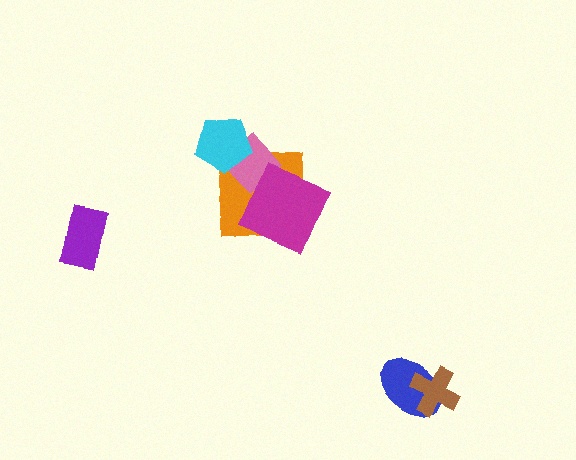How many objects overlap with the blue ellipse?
1 object overlaps with the blue ellipse.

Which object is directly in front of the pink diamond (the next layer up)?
The cyan pentagon is directly in front of the pink diamond.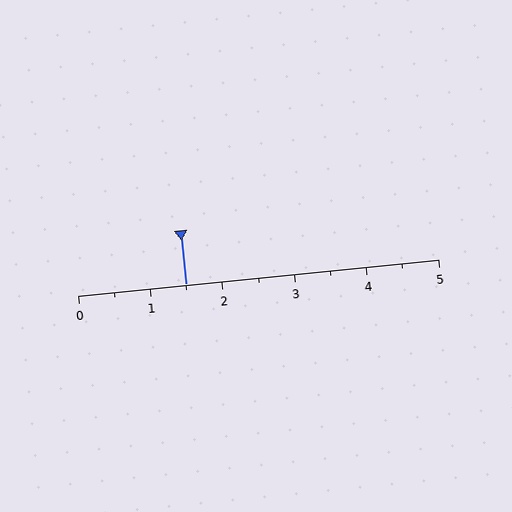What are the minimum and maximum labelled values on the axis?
The axis runs from 0 to 5.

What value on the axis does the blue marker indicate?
The marker indicates approximately 1.5.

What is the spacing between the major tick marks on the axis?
The major ticks are spaced 1 apart.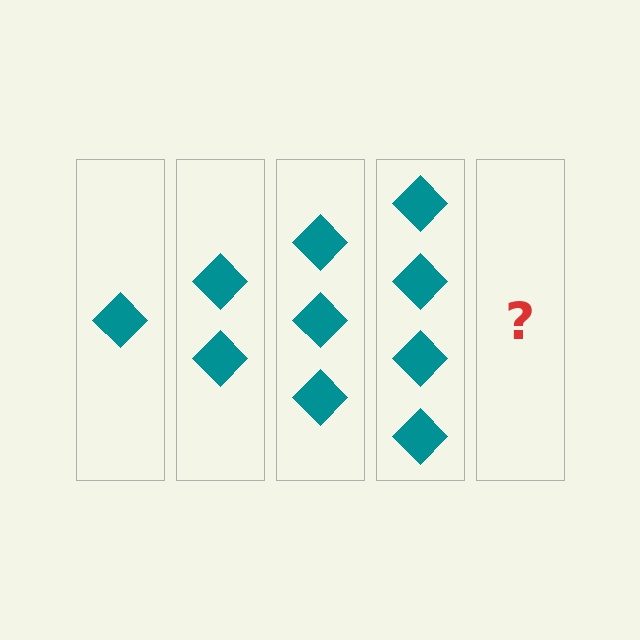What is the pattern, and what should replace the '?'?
The pattern is that each step adds one more diamond. The '?' should be 5 diamonds.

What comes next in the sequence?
The next element should be 5 diamonds.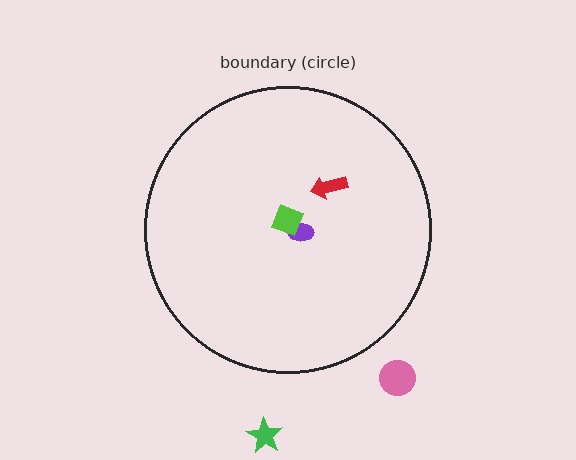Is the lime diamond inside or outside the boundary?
Inside.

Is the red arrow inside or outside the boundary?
Inside.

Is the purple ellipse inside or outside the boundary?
Inside.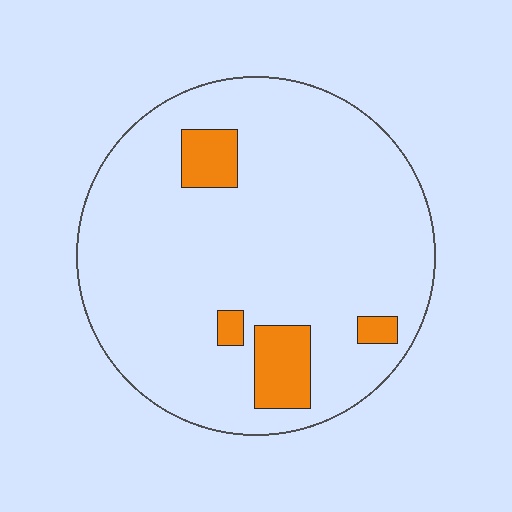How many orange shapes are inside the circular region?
4.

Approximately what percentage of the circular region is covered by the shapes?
Approximately 10%.